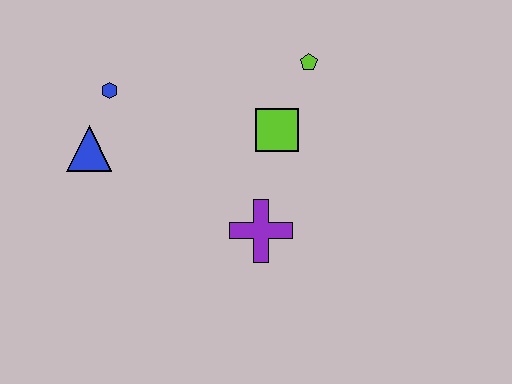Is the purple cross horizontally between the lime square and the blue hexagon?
Yes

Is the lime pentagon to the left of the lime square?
No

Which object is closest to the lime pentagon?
The lime square is closest to the lime pentagon.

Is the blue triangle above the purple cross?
Yes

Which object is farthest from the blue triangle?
The lime pentagon is farthest from the blue triangle.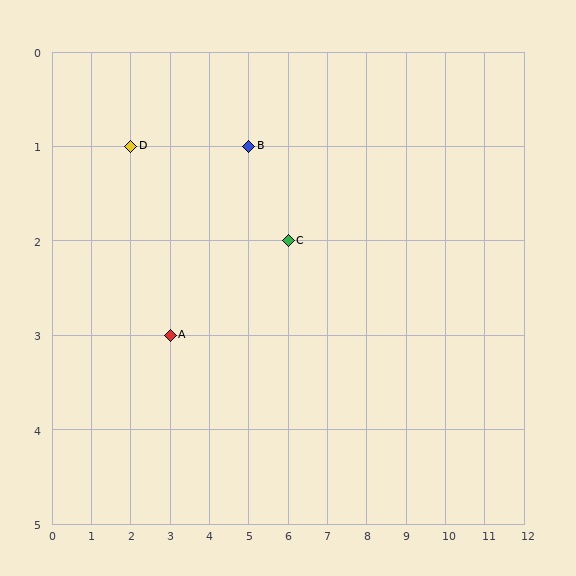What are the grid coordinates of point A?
Point A is at grid coordinates (3, 3).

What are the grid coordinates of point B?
Point B is at grid coordinates (5, 1).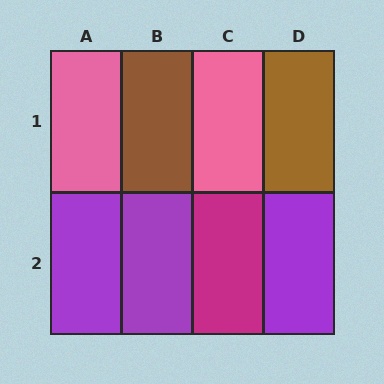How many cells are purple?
3 cells are purple.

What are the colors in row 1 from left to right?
Pink, brown, pink, brown.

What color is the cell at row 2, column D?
Purple.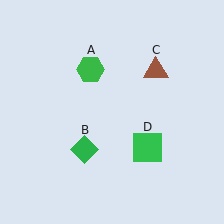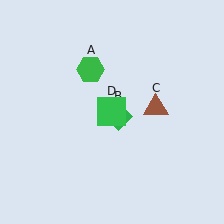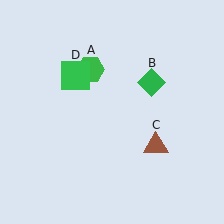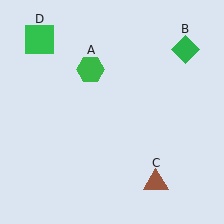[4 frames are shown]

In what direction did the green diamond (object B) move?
The green diamond (object B) moved up and to the right.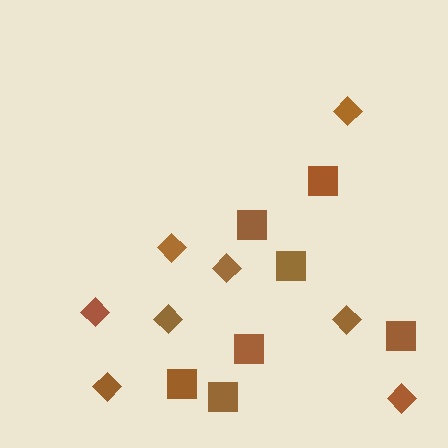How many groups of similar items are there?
There are 2 groups: one group of squares (7) and one group of diamonds (8).